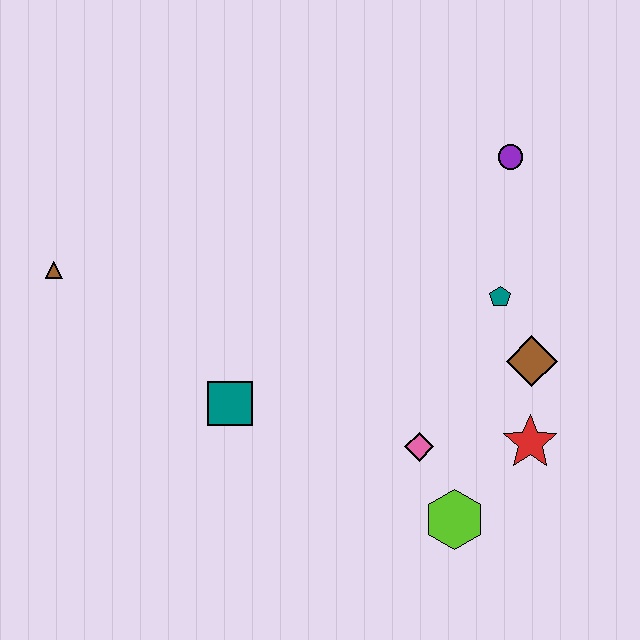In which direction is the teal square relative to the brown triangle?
The teal square is to the right of the brown triangle.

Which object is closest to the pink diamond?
The lime hexagon is closest to the pink diamond.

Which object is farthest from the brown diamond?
The brown triangle is farthest from the brown diamond.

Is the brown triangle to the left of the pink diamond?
Yes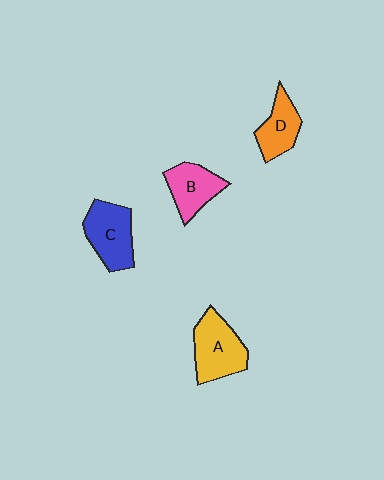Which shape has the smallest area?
Shape D (orange).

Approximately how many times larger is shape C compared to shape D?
Approximately 1.3 times.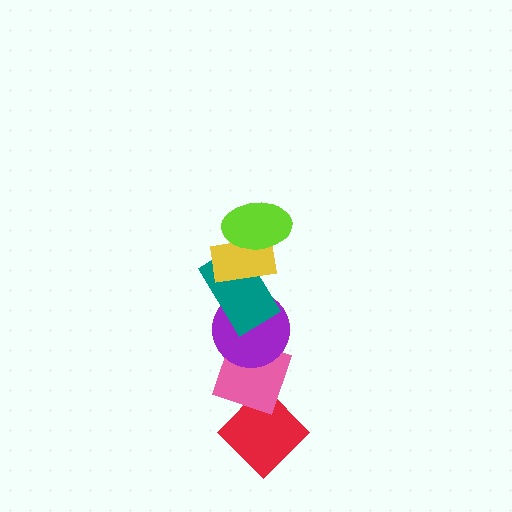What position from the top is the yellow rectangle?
The yellow rectangle is 2nd from the top.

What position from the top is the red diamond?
The red diamond is 6th from the top.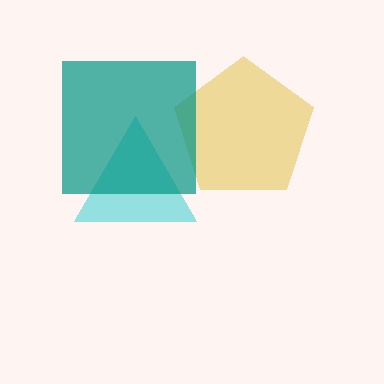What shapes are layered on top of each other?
The layered shapes are: a yellow pentagon, a cyan triangle, a teal square.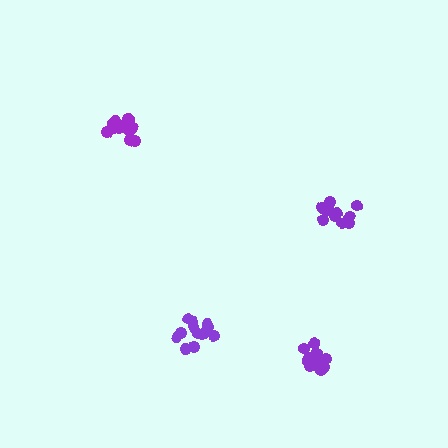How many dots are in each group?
Group 1: 16 dots, Group 2: 13 dots, Group 3: 11 dots, Group 4: 12 dots (52 total).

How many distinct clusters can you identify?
There are 4 distinct clusters.